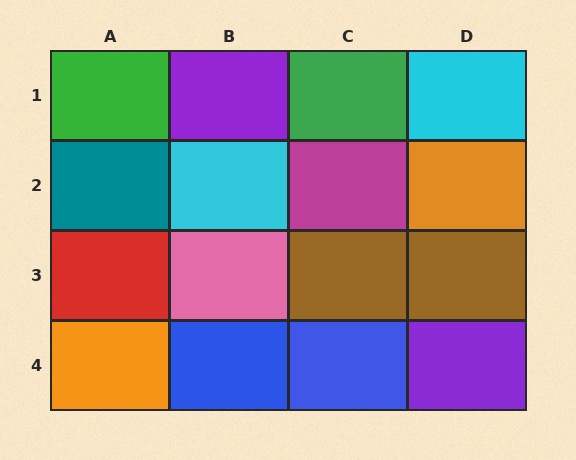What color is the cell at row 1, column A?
Green.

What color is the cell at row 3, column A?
Red.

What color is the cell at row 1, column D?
Cyan.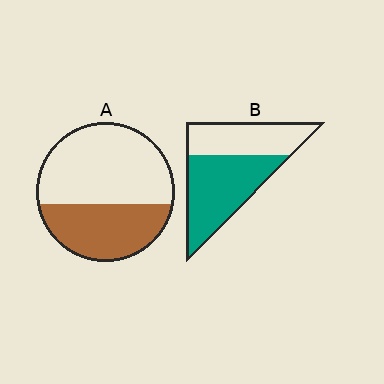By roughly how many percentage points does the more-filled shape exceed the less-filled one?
By roughly 20 percentage points (B over A).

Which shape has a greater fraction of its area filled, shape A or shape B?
Shape B.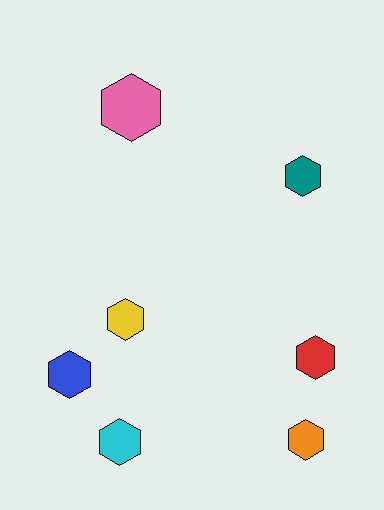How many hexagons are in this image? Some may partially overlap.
There are 7 hexagons.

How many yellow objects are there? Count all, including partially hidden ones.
There is 1 yellow object.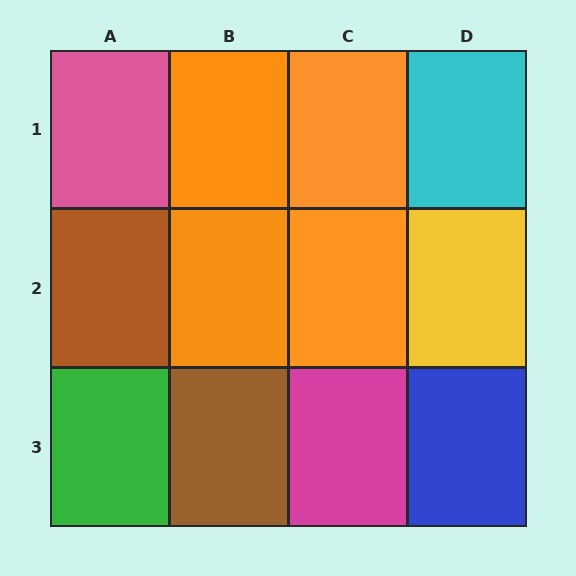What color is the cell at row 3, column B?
Brown.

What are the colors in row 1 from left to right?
Pink, orange, orange, cyan.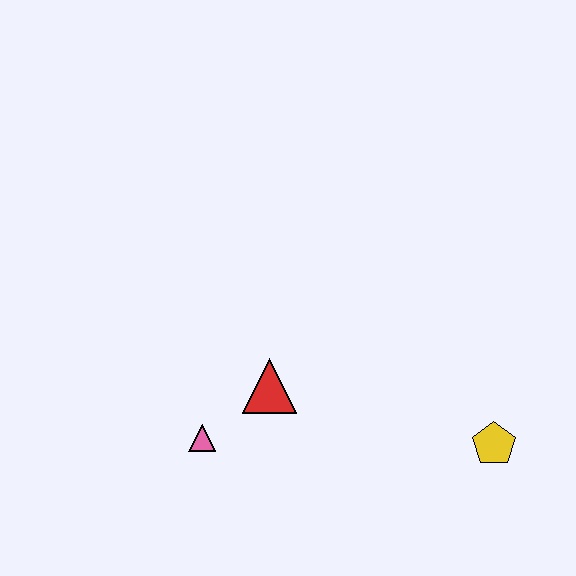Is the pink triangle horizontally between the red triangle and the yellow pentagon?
No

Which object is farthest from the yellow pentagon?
The pink triangle is farthest from the yellow pentagon.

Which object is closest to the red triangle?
The pink triangle is closest to the red triangle.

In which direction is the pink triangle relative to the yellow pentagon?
The pink triangle is to the left of the yellow pentagon.